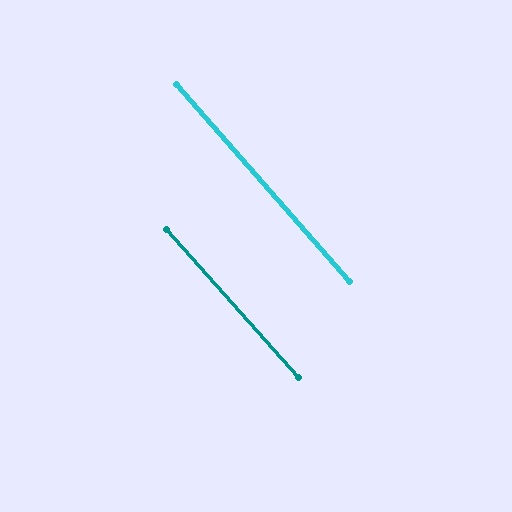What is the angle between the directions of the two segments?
Approximately 0 degrees.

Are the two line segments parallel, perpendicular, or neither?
Parallel — their directions differ by only 0.4°.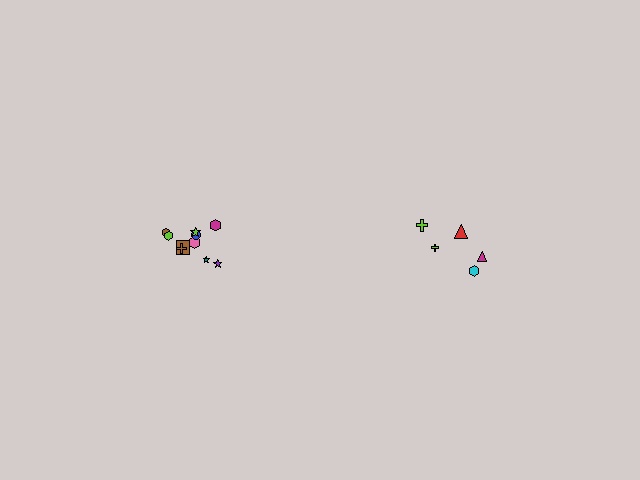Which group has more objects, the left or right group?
The left group.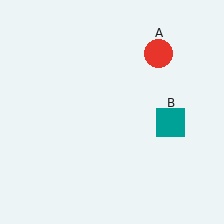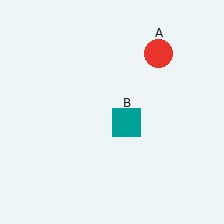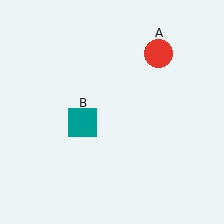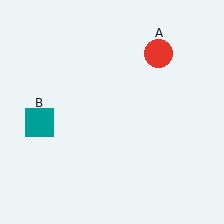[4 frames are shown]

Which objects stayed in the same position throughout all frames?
Red circle (object A) remained stationary.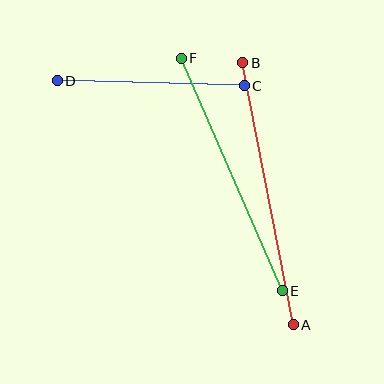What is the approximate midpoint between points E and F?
The midpoint is at approximately (232, 174) pixels.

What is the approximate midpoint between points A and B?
The midpoint is at approximately (268, 194) pixels.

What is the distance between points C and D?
The distance is approximately 187 pixels.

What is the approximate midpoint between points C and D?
The midpoint is at approximately (151, 83) pixels.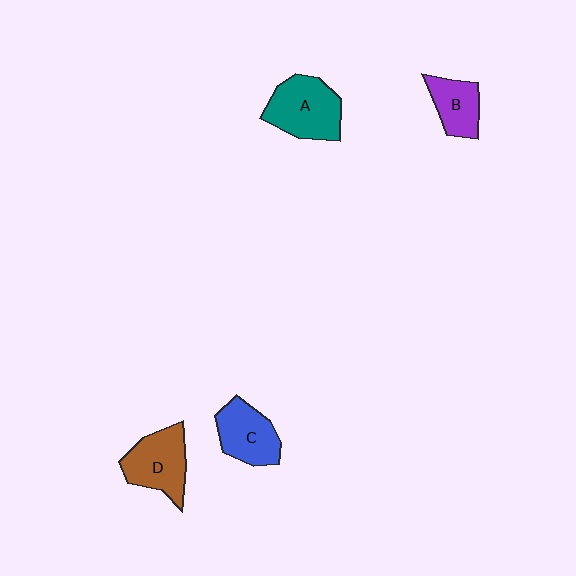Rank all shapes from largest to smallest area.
From largest to smallest: A (teal), D (brown), C (blue), B (purple).